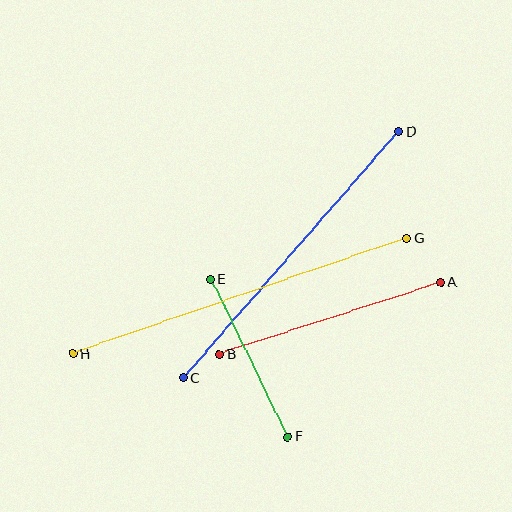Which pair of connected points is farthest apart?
Points G and H are farthest apart.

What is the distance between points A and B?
The distance is approximately 233 pixels.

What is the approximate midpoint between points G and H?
The midpoint is at approximately (240, 296) pixels.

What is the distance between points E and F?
The distance is approximately 175 pixels.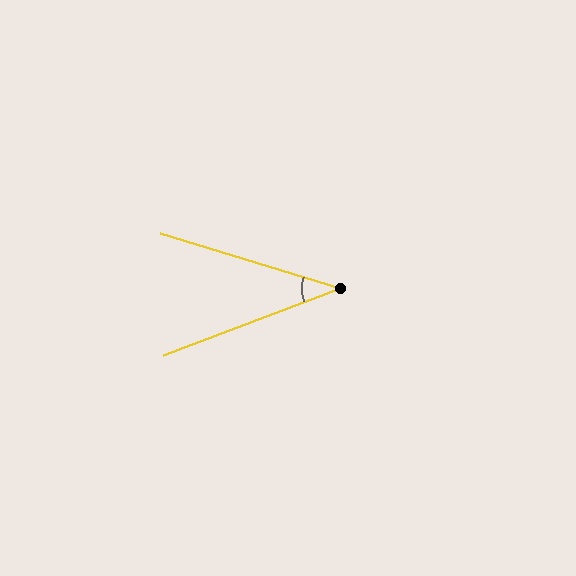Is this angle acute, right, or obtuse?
It is acute.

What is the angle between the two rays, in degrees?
Approximately 38 degrees.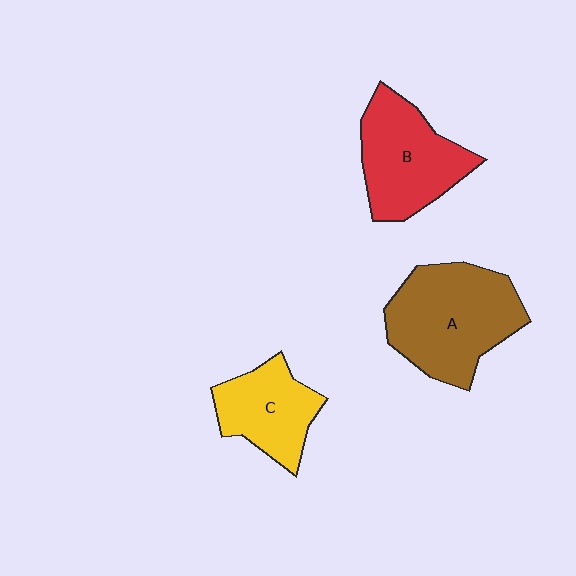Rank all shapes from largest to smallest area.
From largest to smallest: A (brown), B (red), C (yellow).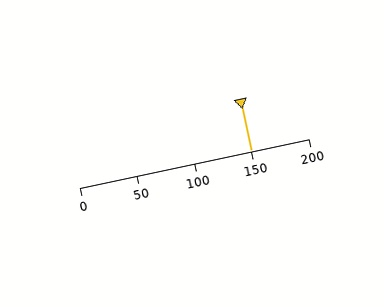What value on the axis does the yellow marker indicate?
The marker indicates approximately 150.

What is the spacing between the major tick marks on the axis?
The major ticks are spaced 50 apart.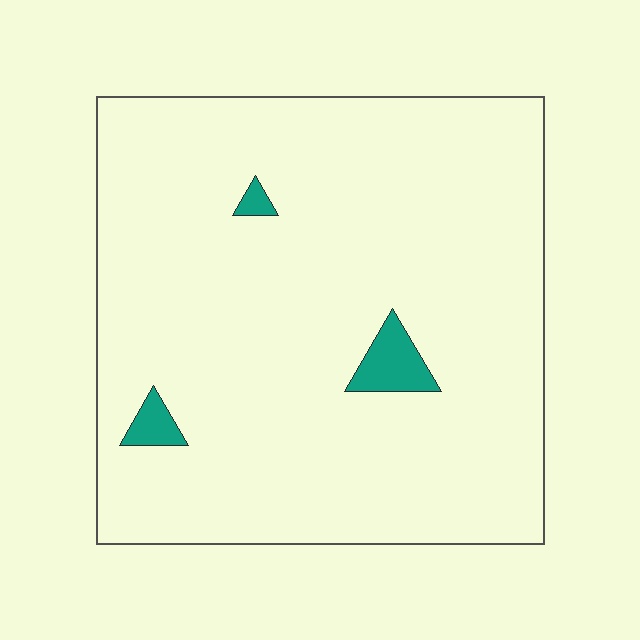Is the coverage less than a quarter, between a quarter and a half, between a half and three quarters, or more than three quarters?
Less than a quarter.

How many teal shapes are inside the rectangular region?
3.